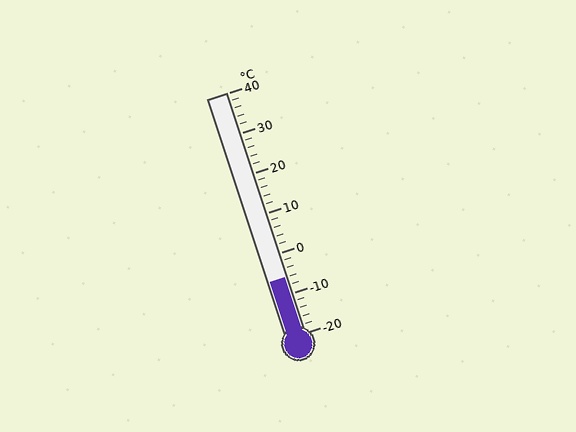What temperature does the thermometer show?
The thermometer shows approximately -6°C.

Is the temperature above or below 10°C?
The temperature is below 10°C.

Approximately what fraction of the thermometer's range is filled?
The thermometer is filled to approximately 25% of its range.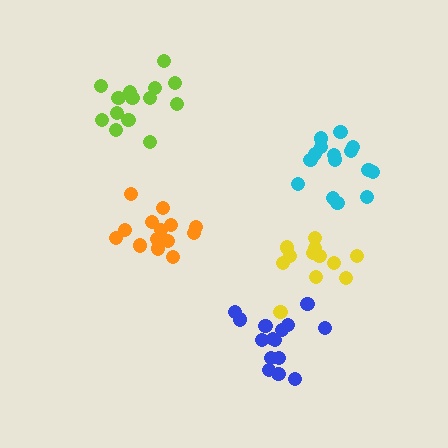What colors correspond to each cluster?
The clusters are colored: lime, cyan, orange, blue, yellow.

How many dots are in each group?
Group 1: 14 dots, Group 2: 15 dots, Group 3: 15 dots, Group 4: 15 dots, Group 5: 12 dots (71 total).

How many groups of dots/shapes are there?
There are 5 groups.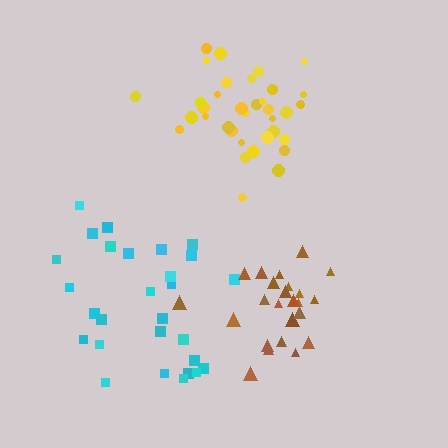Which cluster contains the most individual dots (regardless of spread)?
Yellow (35).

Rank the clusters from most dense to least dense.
yellow, brown, cyan.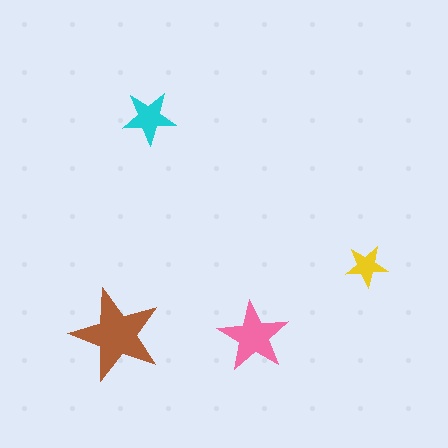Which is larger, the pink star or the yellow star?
The pink one.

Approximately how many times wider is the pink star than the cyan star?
About 1.5 times wider.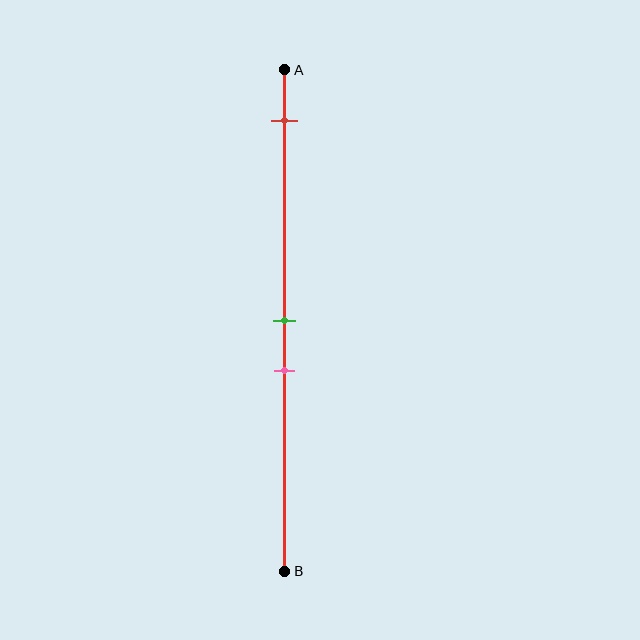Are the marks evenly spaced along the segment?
No, the marks are not evenly spaced.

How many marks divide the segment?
There are 3 marks dividing the segment.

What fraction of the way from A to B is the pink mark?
The pink mark is approximately 60% (0.6) of the way from A to B.